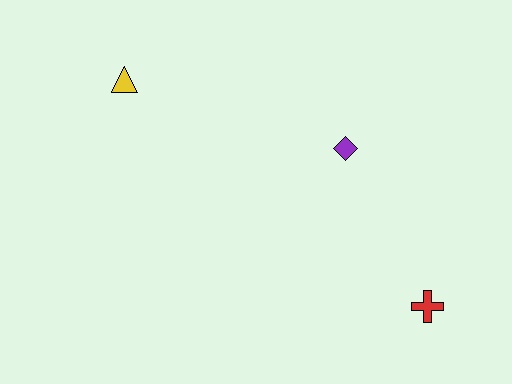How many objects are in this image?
There are 3 objects.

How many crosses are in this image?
There is 1 cross.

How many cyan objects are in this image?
There are no cyan objects.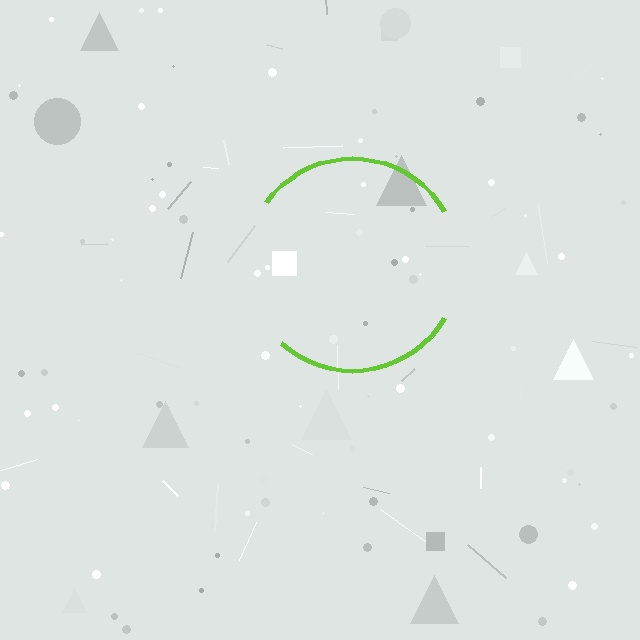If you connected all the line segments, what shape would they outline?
They would outline a circle.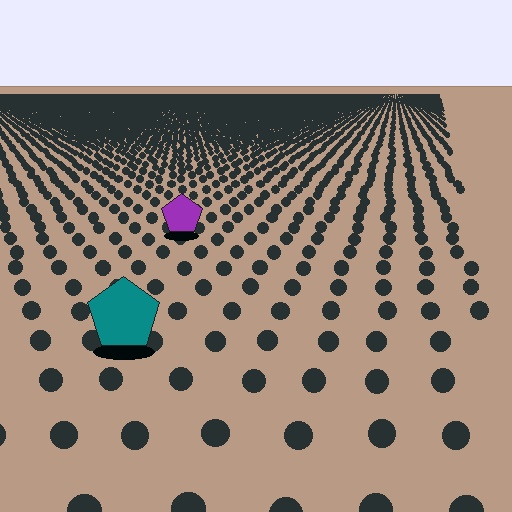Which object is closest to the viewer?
The teal pentagon is closest. The texture marks near it are larger and more spread out.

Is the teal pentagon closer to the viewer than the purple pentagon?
Yes. The teal pentagon is closer — you can tell from the texture gradient: the ground texture is coarser near it.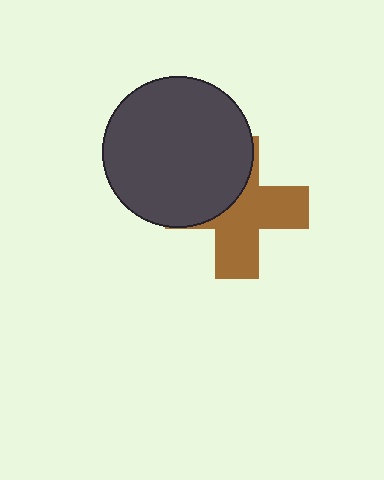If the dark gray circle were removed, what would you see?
You would see the complete brown cross.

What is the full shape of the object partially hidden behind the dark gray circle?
The partially hidden object is a brown cross.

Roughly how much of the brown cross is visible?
About half of it is visible (roughly 59%).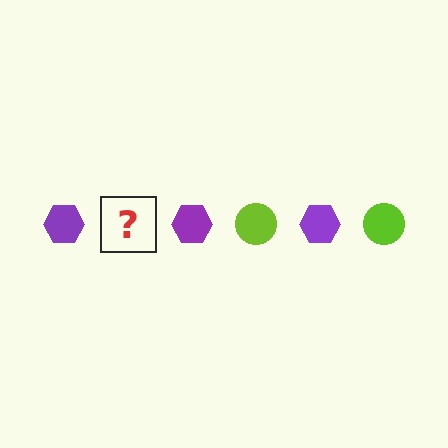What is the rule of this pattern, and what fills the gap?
The rule is that the pattern alternates between purple hexagon and lime circle. The gap should be filled with a lime circle.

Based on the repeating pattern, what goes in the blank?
The blank should be a lime circle.